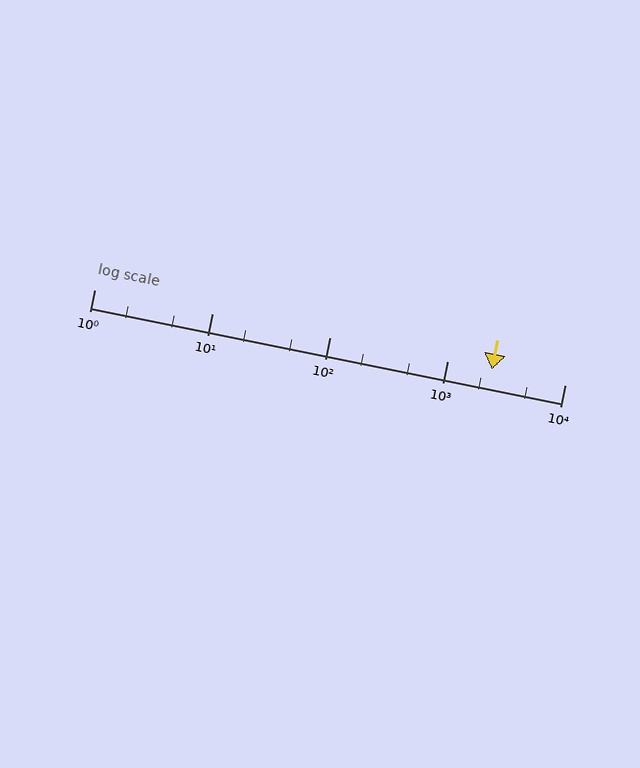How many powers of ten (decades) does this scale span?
The scale spans 4 decades, from 1 to 10000.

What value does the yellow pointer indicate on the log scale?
The pointer indicates approximately 2400.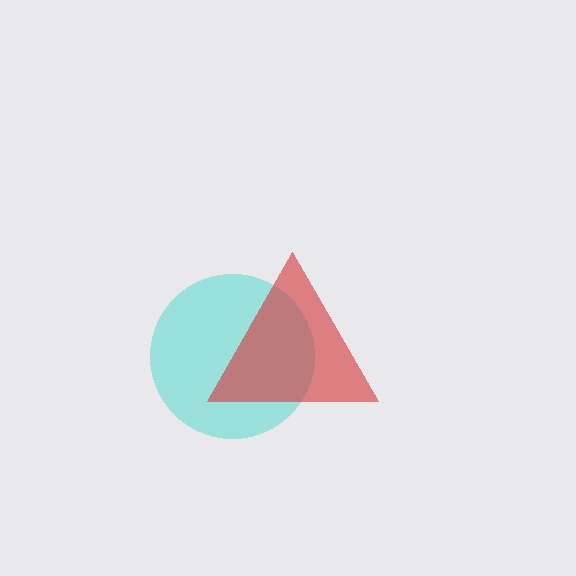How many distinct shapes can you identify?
There are 2 distinct shapes: a cyan circle, a red triangle.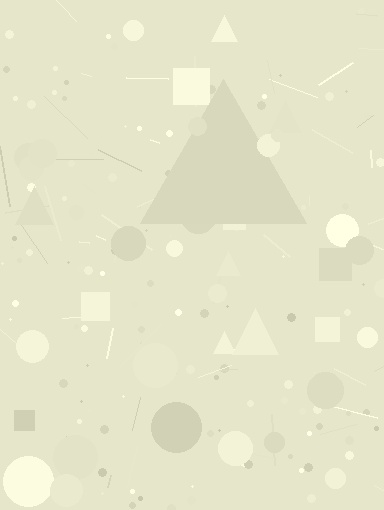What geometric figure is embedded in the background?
A triangle is embedded in the background.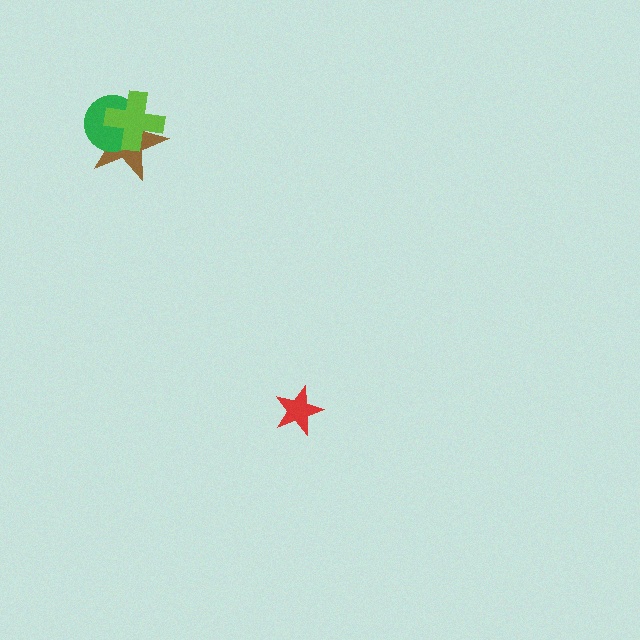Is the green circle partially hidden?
Yes, it is partially covered by another shape.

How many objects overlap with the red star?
0 objects overlap with the red star.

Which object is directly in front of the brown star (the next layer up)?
The green circle is directly in front of the brown star.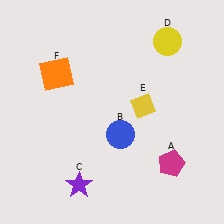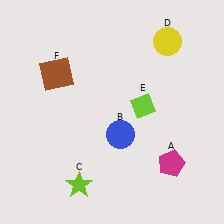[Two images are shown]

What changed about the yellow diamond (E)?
In Image 1, E is yellow. In Image 2, it changed to lime.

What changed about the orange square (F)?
In Image 1, F is orange. In Image 2, it changed to brown.